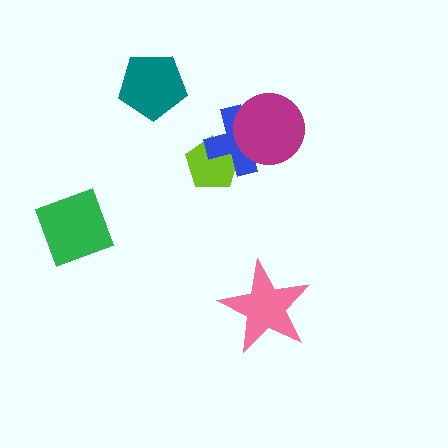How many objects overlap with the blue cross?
2 objects overlap with the blue cross.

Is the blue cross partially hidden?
Yes, it is partially covered by another shape.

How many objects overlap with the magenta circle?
1 object overlaps with the magenta circle.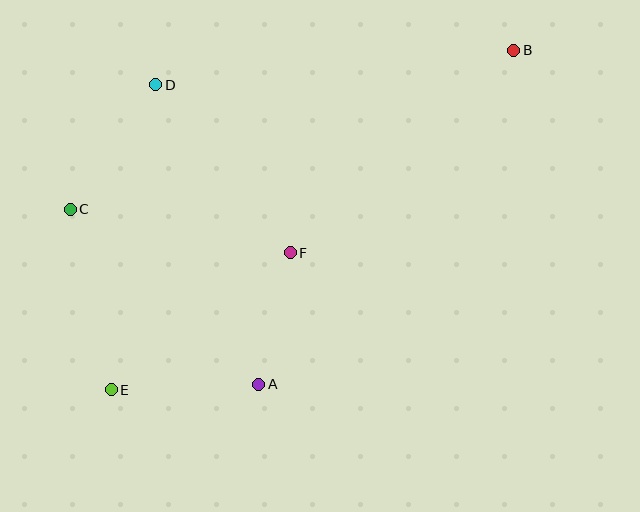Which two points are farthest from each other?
Points B and E are farthest from each other.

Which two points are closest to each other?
Points A and F are closest to each other.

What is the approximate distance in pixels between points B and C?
The distance between B and C is approximately 471 pixels.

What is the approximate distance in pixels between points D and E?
The distance between D and E is approximately 308 pixels.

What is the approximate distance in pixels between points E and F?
The distance between E and F is approximately 225 pixels.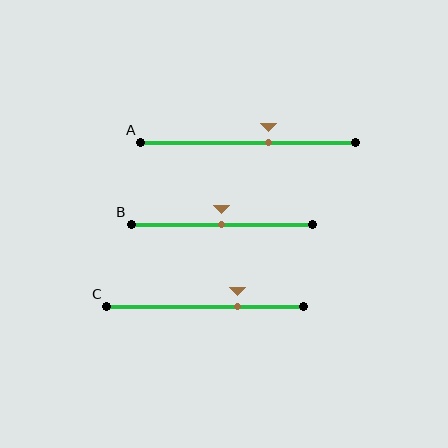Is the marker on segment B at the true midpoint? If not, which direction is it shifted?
Yes, the marker on segment B is at the true midpoint.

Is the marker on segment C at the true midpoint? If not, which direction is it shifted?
No, the marker on segment C is shifted to the right by about 17% of the segment length.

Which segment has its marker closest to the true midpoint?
Segment B has its marker closest to the true midpoint.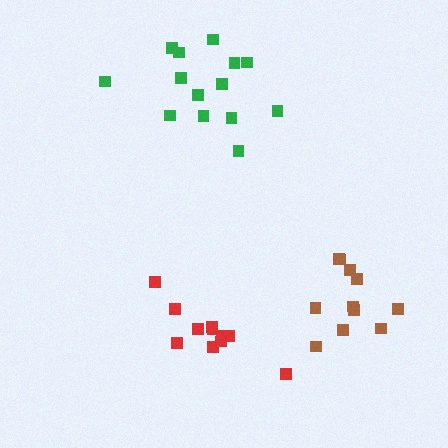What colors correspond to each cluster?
The clusters are colored: red, green, brown.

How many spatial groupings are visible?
There are 3 spatial groupings.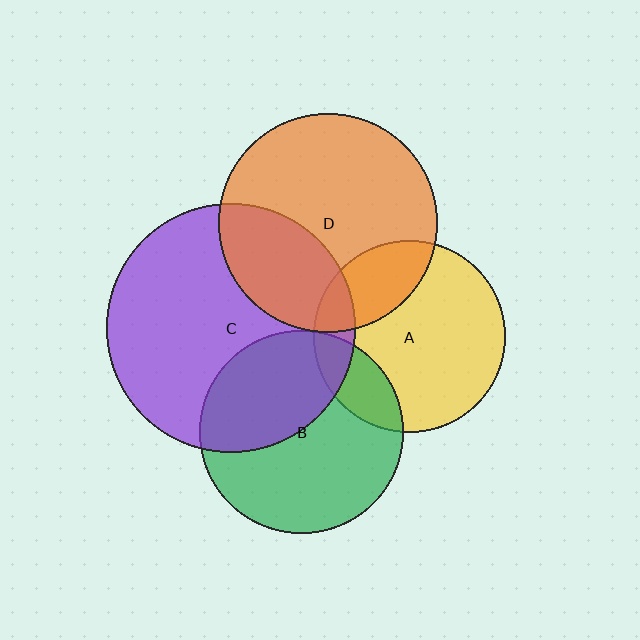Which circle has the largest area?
Circle C (purple).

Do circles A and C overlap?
Yes.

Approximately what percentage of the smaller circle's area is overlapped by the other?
Approximately 15%.